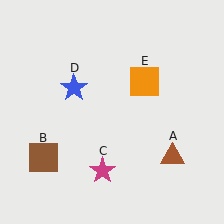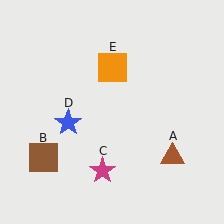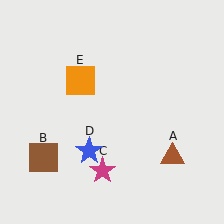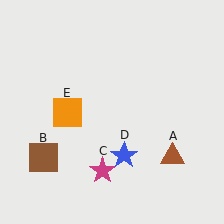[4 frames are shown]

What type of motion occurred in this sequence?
The blue star (object D), orange square (object E) rotated counterclockwise around the center of the scene.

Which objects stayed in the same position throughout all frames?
Brown triangle (object A) and brown square (object B) and magenta star (object C) remained stationary.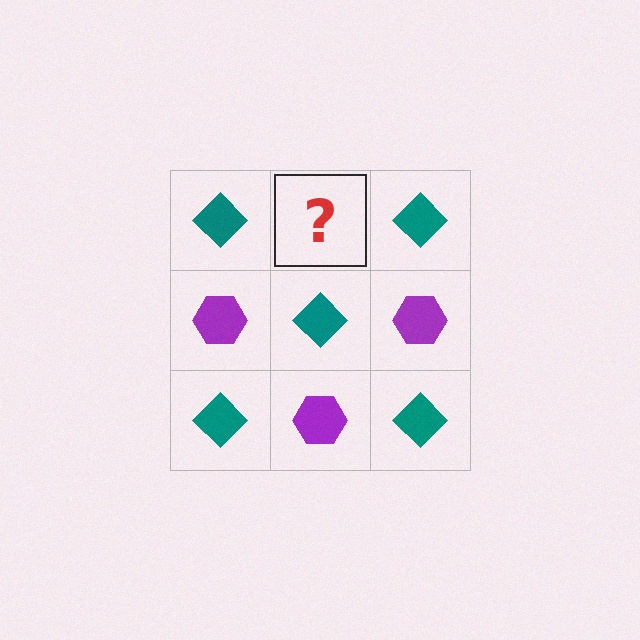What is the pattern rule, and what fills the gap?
The rule is that it alternates teal diamond and purple hexagon in a checkerboard pattern. The gap should be filled with a purple hexagon.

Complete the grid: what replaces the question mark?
The question mark should be replaced with a purple hexagon.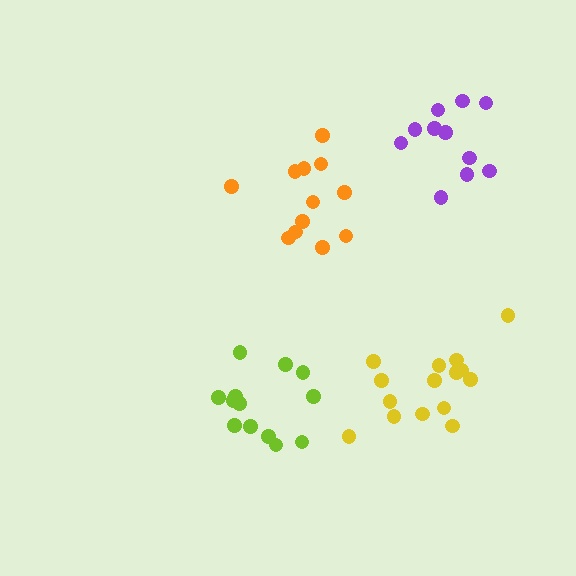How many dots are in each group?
Group 1: 13 dots, Group 2: 15 dots, Group 3: 11 dots, Group 4: 12 dots (51 total).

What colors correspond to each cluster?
The clusters are colored: lime, yellow, purple, orange.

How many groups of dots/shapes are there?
There are 4 groups.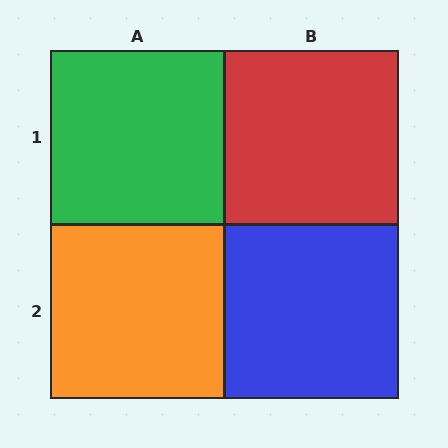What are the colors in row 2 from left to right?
Orange, blue.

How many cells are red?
1 cell is red.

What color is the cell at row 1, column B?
Red.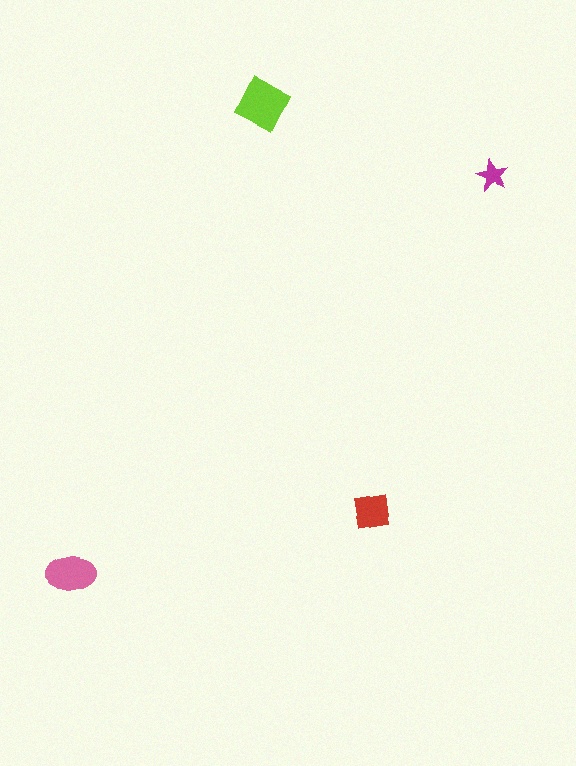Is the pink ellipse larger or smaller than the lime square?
Smaller.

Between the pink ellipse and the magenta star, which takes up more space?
The pink ellipse.